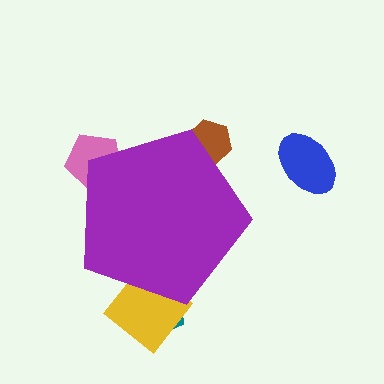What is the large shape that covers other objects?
A purple pentagon.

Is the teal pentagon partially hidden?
Yes, the teal pentagon is partially hidden behind the purple pentagon.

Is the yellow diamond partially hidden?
Yes, the yellow diamond is partially hidden behind the purple pentagon.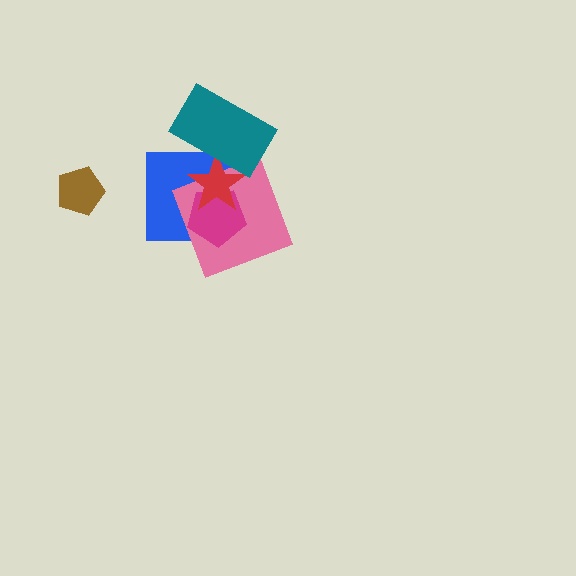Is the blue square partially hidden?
Yes, it is partially covered by another shape.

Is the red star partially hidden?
Yes, it is partially covered by another shape.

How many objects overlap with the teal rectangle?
2 objects overlap with the teal rectangle.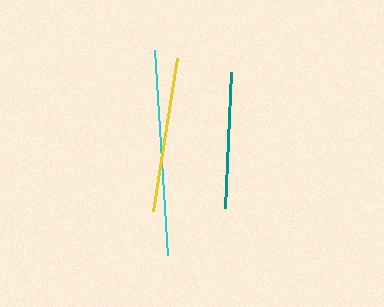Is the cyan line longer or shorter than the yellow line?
The cyan line is longer than the yellow line.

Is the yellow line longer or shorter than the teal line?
The yellow line is longer than the teal line.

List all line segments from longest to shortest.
From longest to shortest: cyan, yellow, teal.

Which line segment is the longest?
The cyan line is the longest at approximately 205 pixels.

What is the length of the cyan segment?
The cyan segment is approximately 205 pixels long.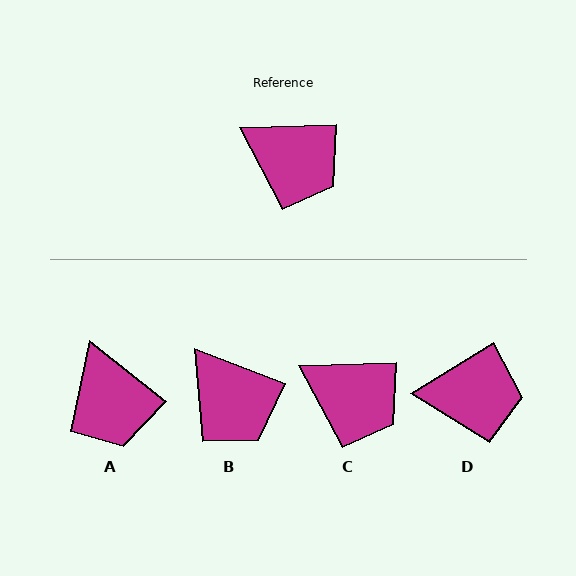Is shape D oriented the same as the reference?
No, it is off by about 30 degrees.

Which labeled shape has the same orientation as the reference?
C.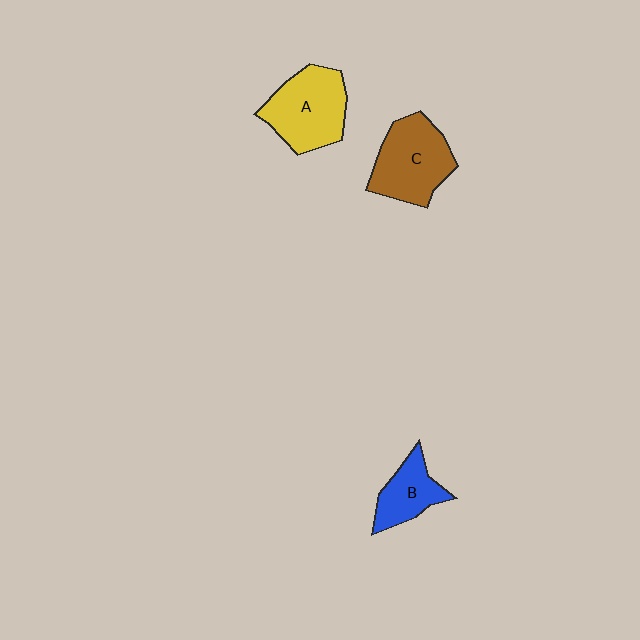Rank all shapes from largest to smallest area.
From largest to smallest: C (brown), A (yellow), B (blue).